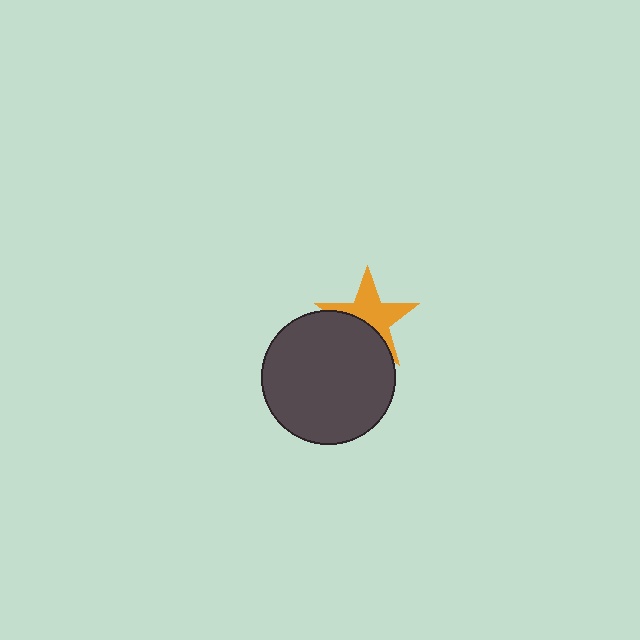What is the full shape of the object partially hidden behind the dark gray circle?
The partially hidden object is an orange star.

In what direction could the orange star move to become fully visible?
The orange star could move up. That would shift it out from behind the dark gray circle entirely.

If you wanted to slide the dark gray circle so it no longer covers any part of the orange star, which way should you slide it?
Slide it down — that is the most direct way to separate the two shapes.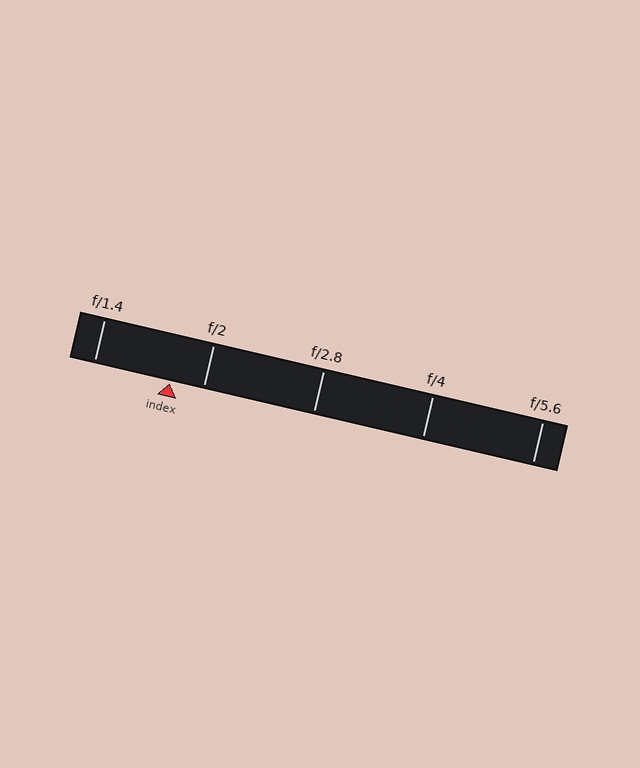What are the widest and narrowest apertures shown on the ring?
The widest aperture shown is f/1.4 and the narrowest is f/5.6.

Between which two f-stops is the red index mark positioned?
The index mark is between f/1.4 and f/2.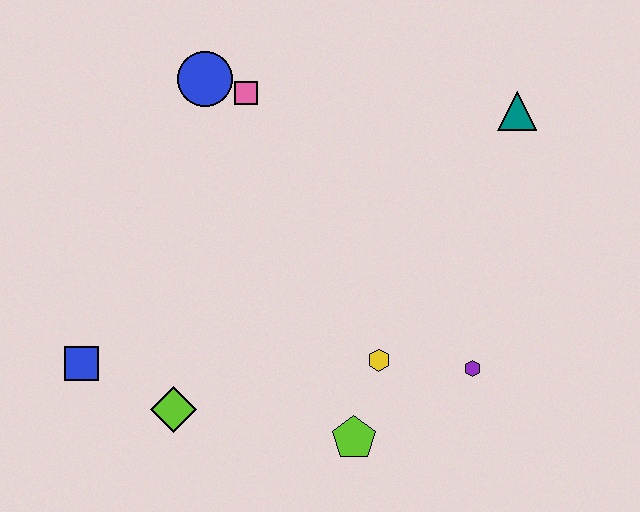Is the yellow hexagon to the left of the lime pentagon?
No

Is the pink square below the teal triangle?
No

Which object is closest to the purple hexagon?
The yellow hexagon is closest to the purple hexagon.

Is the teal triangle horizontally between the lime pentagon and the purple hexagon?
No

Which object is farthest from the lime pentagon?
The blue circle is farthest from the lime pentagon.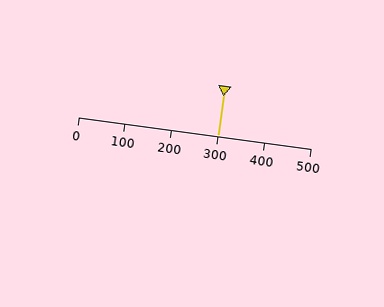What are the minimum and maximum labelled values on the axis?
The axis runs from 0 to 500.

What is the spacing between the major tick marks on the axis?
The major ticks are spaced 100 apart.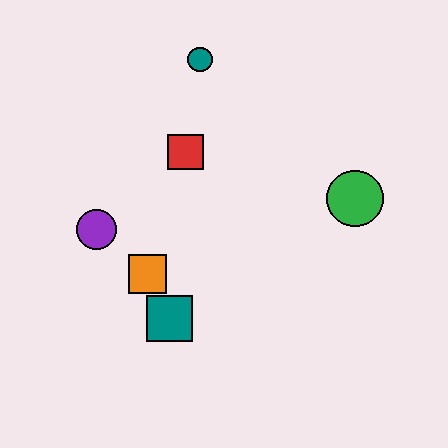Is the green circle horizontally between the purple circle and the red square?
No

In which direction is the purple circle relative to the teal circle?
The purple circle is below the teal circle.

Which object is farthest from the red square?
The green circle is farthest from the red square.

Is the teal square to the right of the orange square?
Yes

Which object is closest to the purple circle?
The orange square is closest to the purple circle.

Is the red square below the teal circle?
Yes